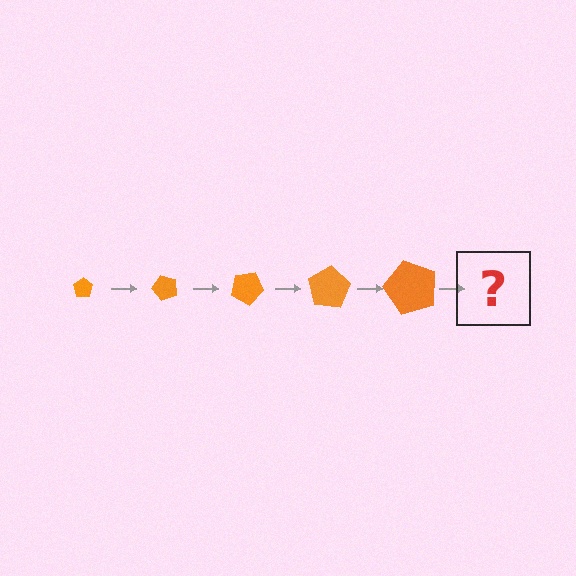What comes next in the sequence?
The next element should be a pentagon, larger than the previous one and rotated 250 degrees from the start.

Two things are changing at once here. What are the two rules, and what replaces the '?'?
The two rules are that the pentagon grows larger each step and it rotates 50 degrees each step. The '?' should be a pentagon, larger than the previous one and rotated 250 degrees from the start.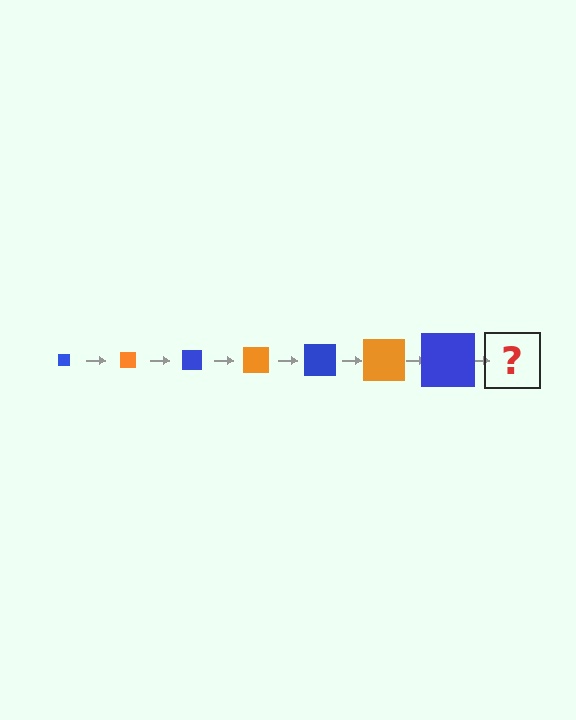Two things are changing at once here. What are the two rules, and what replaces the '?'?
The two rules are that the square grows larger each step and the color cycles through blue and orange. The '?' should be an orange square, larger than the previous one.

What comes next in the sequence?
The next element should be an orange square, larger than the previous one.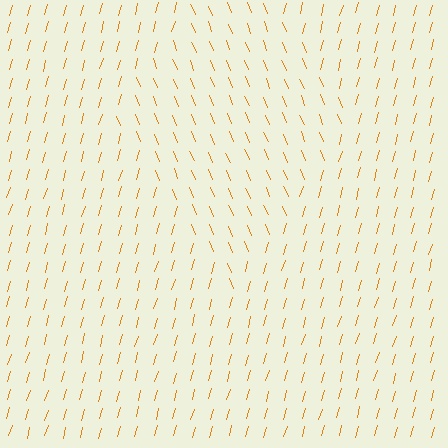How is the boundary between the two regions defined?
The boundary is defined purely by a change in line orientation (approximately 38 degrees difference). All lines are the same color and thickness.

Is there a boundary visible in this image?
Yes, there is a texture boundary formed by a change in line orientation.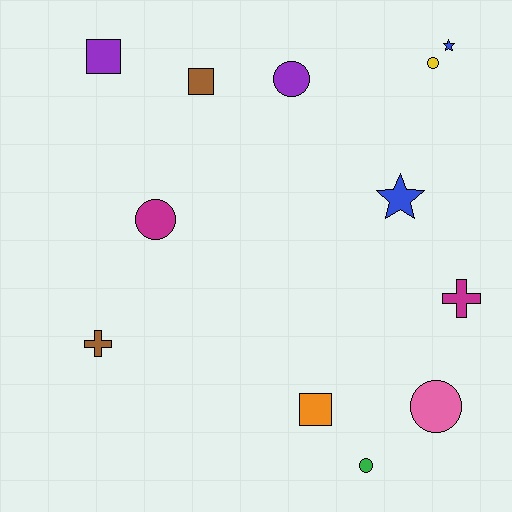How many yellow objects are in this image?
There is 1 yellow object.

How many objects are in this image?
There are 12 objects.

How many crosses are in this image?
There are 2 crosses.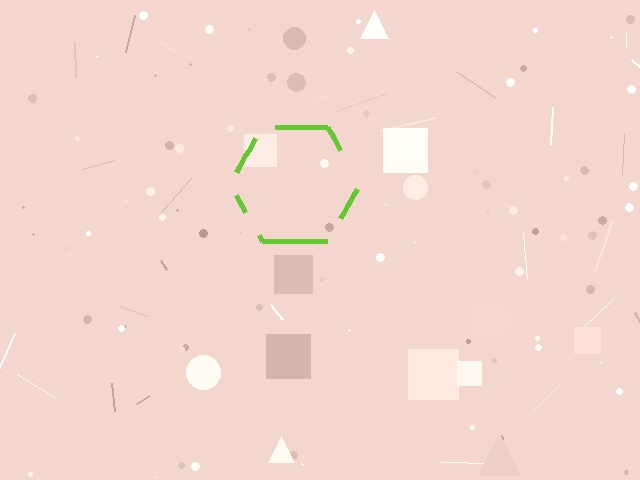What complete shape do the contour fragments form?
The contour fragments form a hexagon.